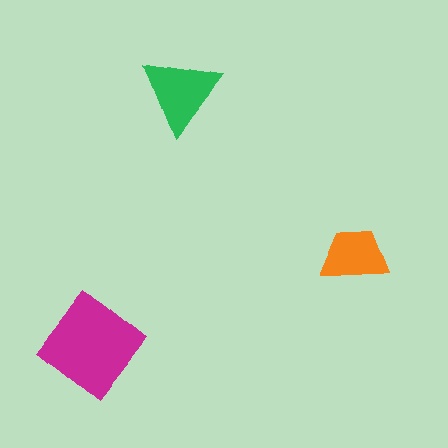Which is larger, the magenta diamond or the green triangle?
The magenta diamond.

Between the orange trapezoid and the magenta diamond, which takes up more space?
The magenta diamond.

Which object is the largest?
The magenta diamond.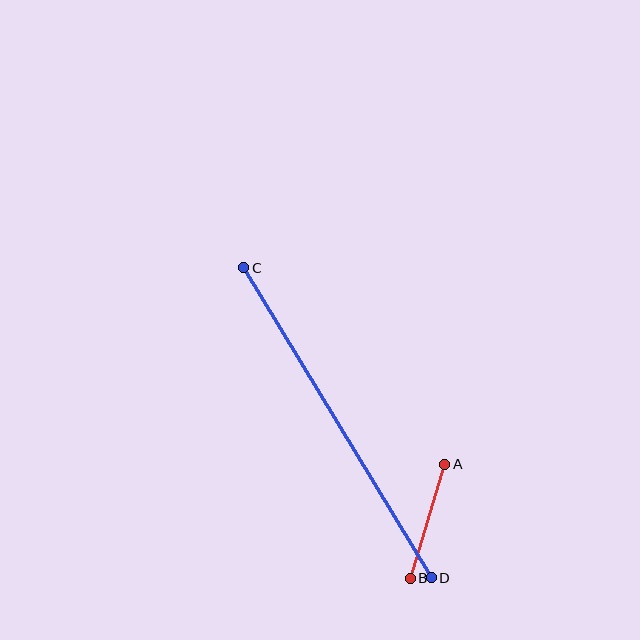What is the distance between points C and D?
The distance is approximately 363 pixels.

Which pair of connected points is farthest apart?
Points C and D are farthest apart.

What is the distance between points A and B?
The distance is approximately 119 pixels.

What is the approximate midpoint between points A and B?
The midpoint is at approximately (428, 521) pixels.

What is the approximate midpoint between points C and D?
The midpoint is at approximately (337, 423) pixels.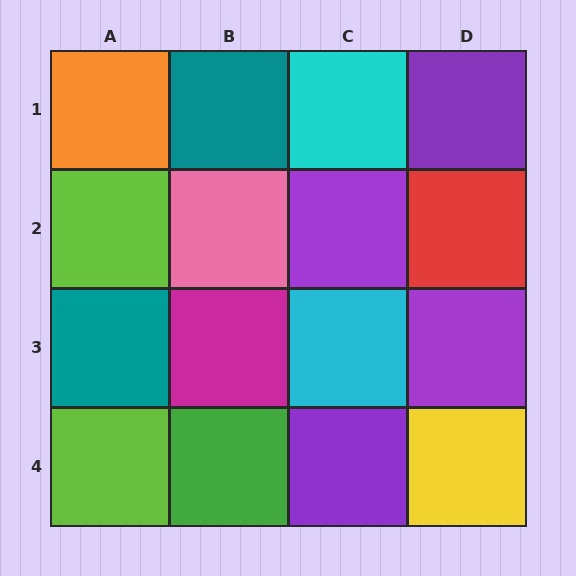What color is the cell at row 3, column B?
Magenta.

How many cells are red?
1 cell is red.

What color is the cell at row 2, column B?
Pink.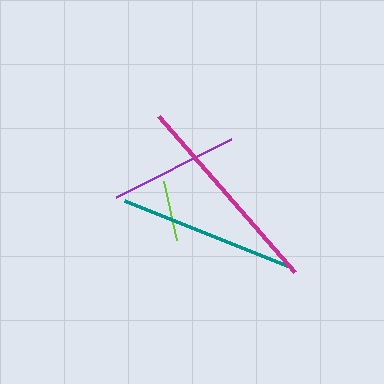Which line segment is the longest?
The magenta line is the longest at approximately 207 pixels.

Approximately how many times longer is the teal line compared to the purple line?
The teal line is approximately 1.4 times the length of the purple line.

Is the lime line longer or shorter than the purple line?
The purple line is longer than the lime line.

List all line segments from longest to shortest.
From longest to shortest: magenta, teal, purple, lime.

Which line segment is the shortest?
The lime line is the shortest at approximately 61 pixels.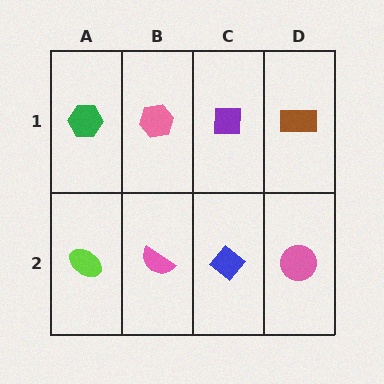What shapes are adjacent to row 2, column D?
A brown rectangle (row 1, column D), a blue diamond (row 2, column C).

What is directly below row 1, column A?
A lime ellipse.